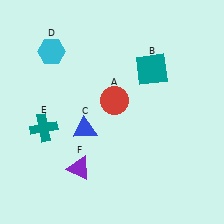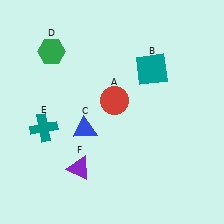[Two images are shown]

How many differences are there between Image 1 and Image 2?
There is 1 difference between the two images.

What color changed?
The hexagon (D) changed from cyan in Image 1 to green in Image 2.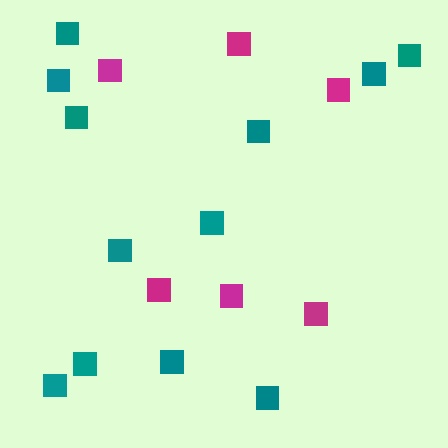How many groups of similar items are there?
There are 2 groups: one group of magenta squares (6) and one group of teal squares (12).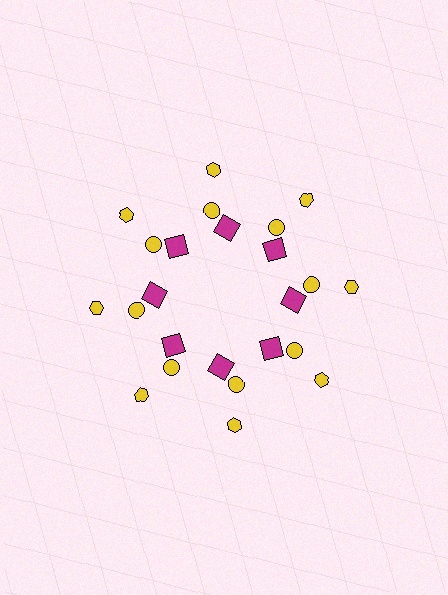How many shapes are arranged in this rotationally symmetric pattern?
There are 24 shapes, arranged in 8 groups of 3.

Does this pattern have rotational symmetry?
Yes, this pattern has 8-fold rotational symmetry. It looks the same after rotating 45 degrees around the center.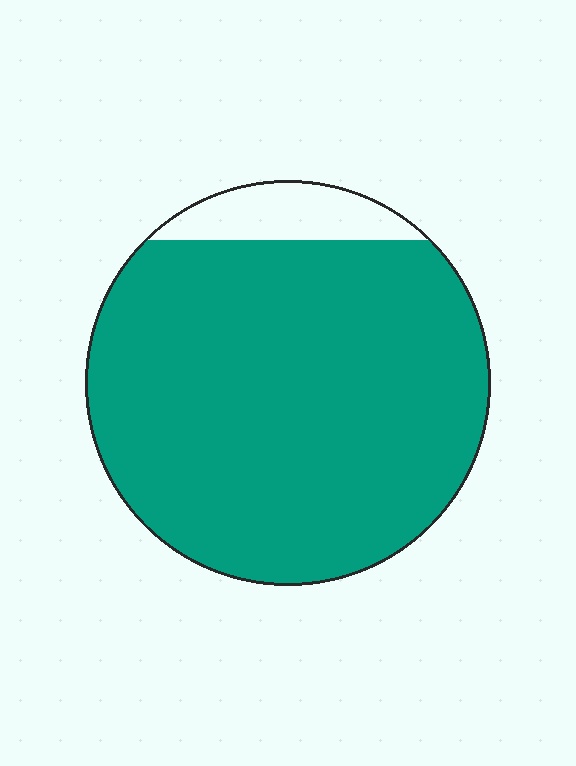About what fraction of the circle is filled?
About nine tenths (9/10).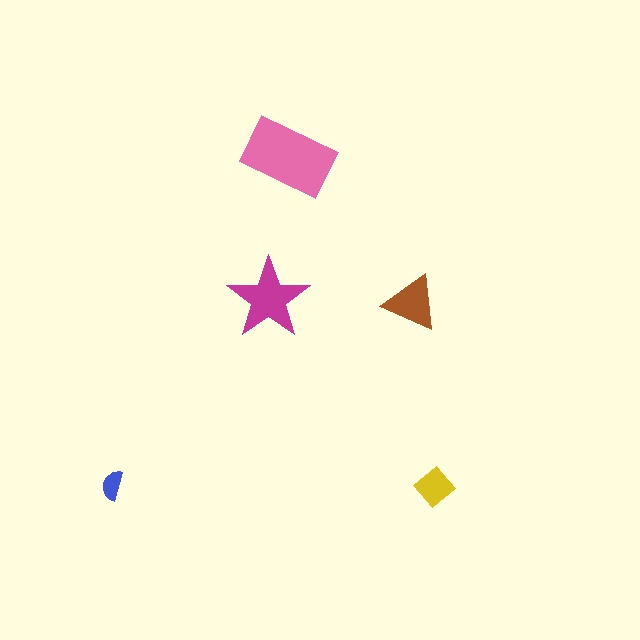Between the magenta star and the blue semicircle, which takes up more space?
The magenta star.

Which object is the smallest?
The blue semicircle.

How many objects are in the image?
There are 5 objects in the image.